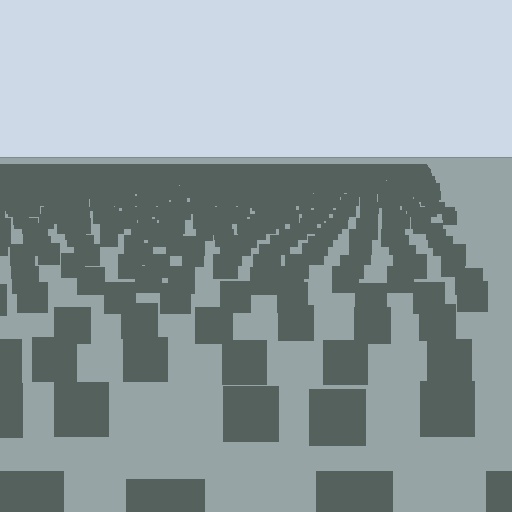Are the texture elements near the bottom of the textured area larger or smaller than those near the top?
Larger. Near the bottom, elements are closer to the viewer and appear at a bigger on-screen size.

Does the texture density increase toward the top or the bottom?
Density increases toward the top.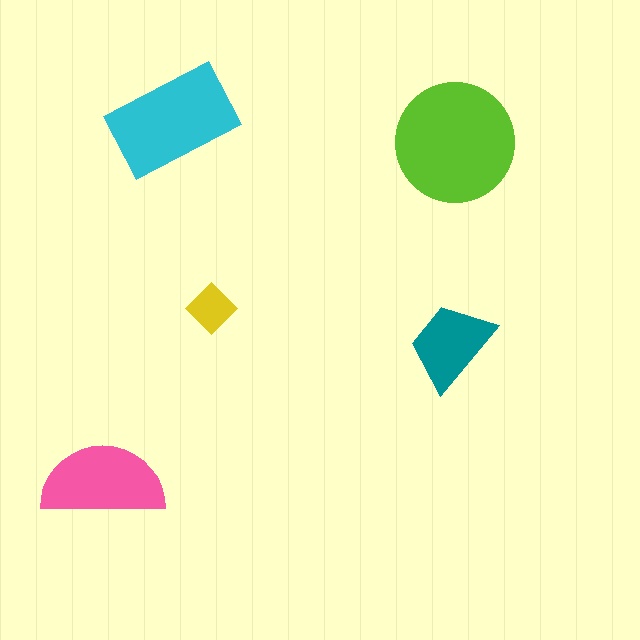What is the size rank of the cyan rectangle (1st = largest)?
2nd.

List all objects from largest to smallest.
The lime circle, the cyan rectangle, the pink semicircle, the teal trapezoid, the yellow diamond.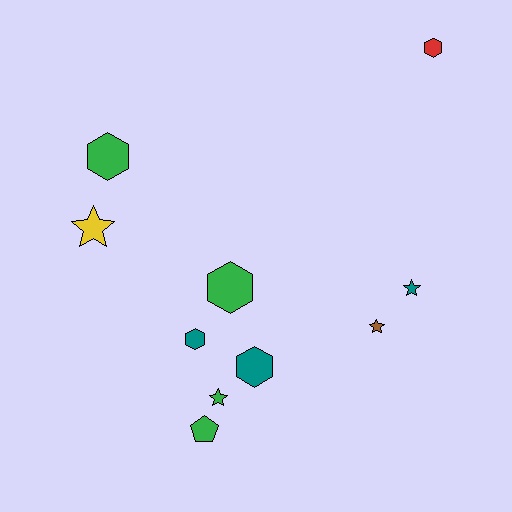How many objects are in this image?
There are 10 objects.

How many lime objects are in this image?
There are no lime objects.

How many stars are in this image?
There are 4 stars.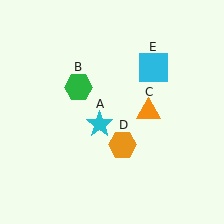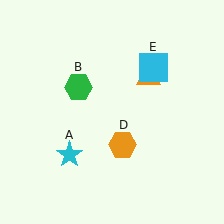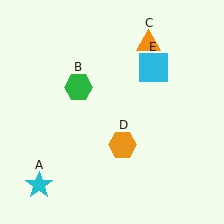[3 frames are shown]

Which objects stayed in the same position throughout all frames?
Green hexagon (object B) and orange hexagon (object D) and cyan square (object E) remained stationary.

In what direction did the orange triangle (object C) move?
The orange triangle (object C) moved up.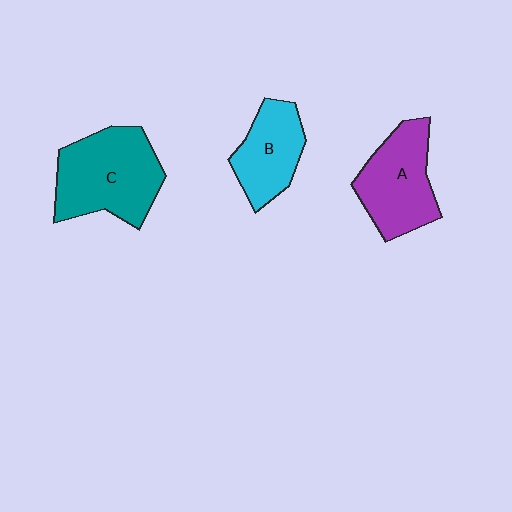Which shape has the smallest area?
Shape B (cyan).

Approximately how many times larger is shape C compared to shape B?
Approximately 1.6 times.